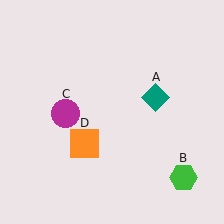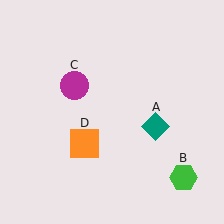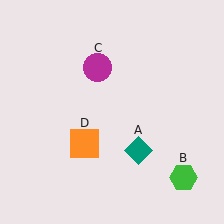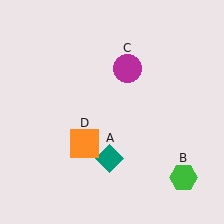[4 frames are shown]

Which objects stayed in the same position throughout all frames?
Green hexagon (object B) and orange square (object D) remained stationary.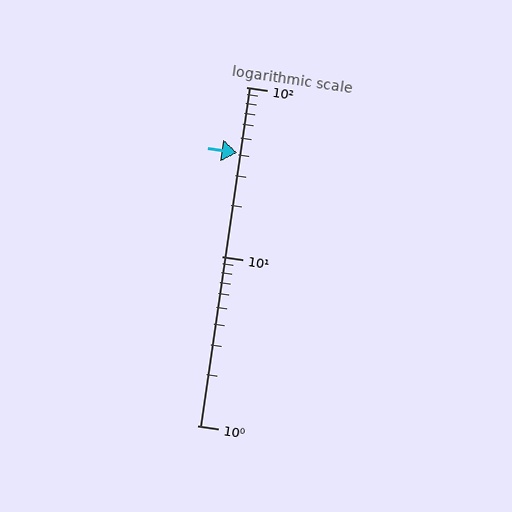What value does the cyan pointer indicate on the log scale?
The pointer indicates approximately 41.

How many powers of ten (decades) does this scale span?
The scale spans 2 decades, from 1 to 100.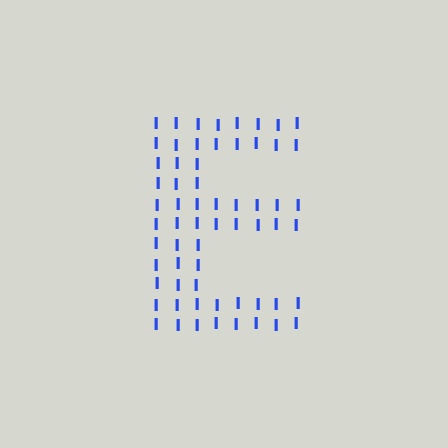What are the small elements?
The small elements are letter I's.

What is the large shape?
The large shape is the letter E.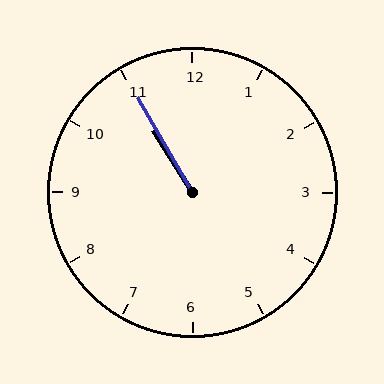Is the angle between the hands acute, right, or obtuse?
It is acute.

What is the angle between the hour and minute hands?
Approximately 2 degrees.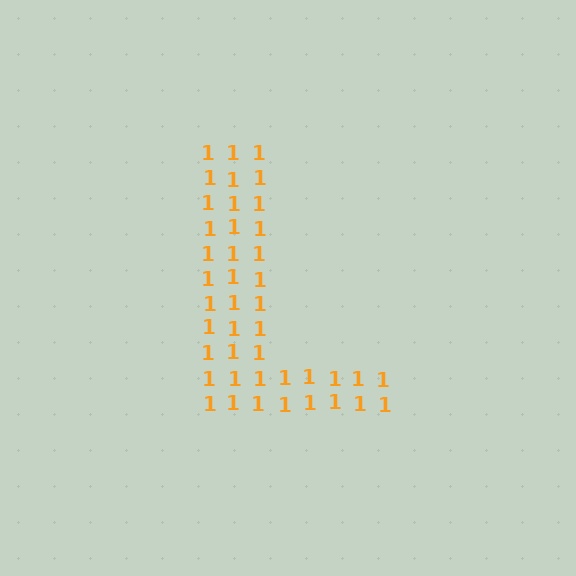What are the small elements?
The small elements are digit 1's.